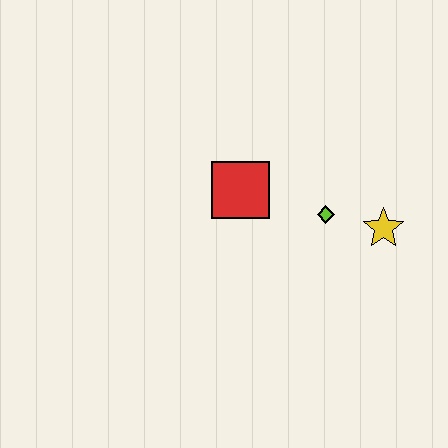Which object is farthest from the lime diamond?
The red square is farthest from the lime diamond.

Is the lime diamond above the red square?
No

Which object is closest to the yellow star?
The lime diamond is closest to the yellow star.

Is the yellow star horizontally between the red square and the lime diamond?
No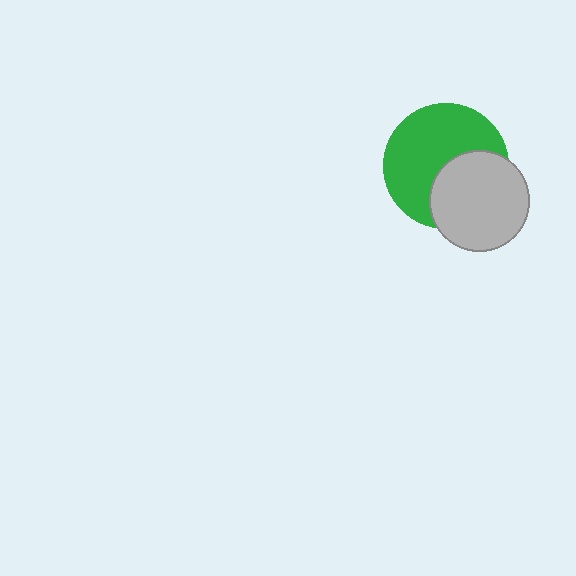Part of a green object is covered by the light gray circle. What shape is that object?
It is a circle.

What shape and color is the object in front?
The object in front is a light gray circle.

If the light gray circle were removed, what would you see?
You would see the complete green circle.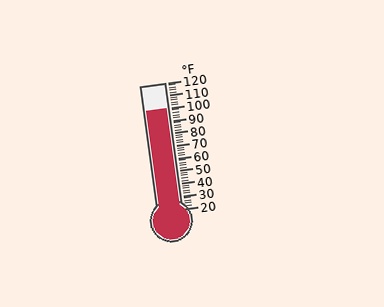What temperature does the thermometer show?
The thermometer shows approximately 100°F.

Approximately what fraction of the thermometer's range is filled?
The thermometer is filled to approximately 80% of its range.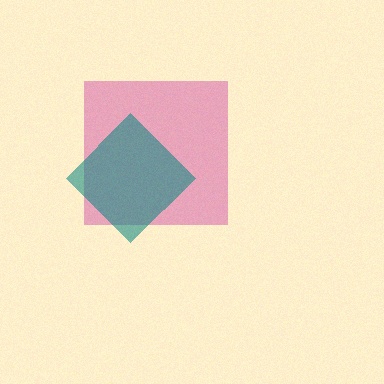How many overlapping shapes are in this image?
There are 2 overlapping shapes in the image.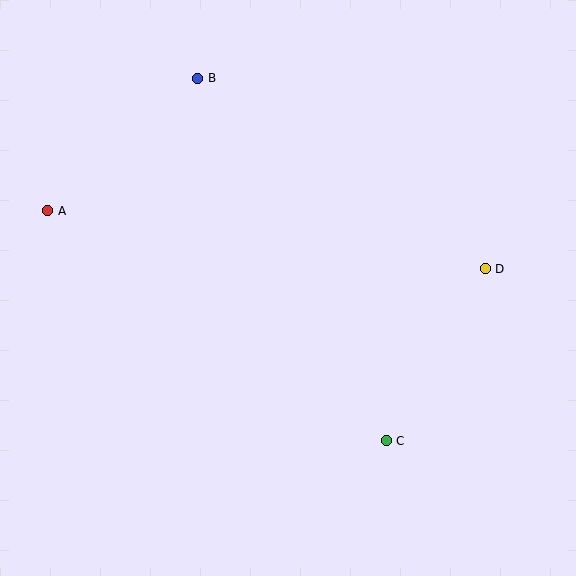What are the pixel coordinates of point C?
Point C is at (386, 441).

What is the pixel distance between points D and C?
The distance between D and C is 198 pixels.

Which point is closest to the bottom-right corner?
Point C is closest to the bottom-right corner.